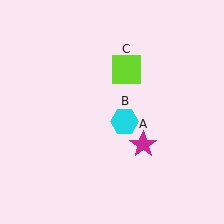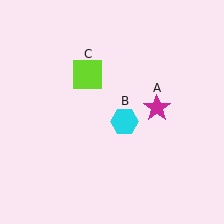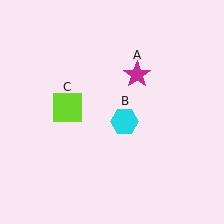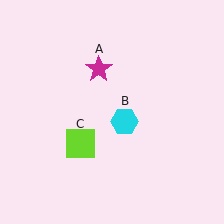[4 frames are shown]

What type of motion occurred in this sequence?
The magenta star (object A), lime square (object C) rotated counterclockwise around the center of the scene.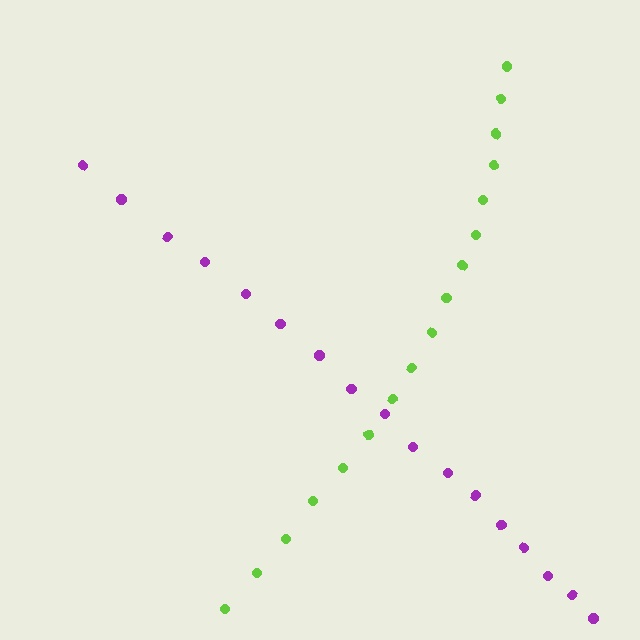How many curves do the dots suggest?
There are 2 distinct paths.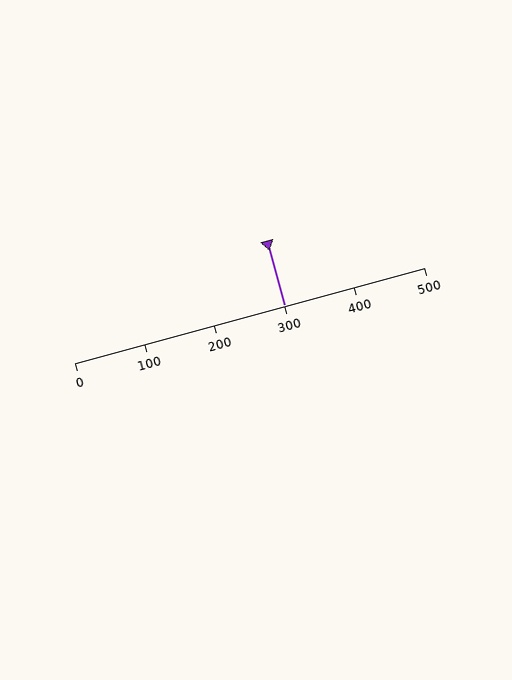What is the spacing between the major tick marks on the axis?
The major ticks are spaced 100 apart.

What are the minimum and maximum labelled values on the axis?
The axis runs from 0 to 500.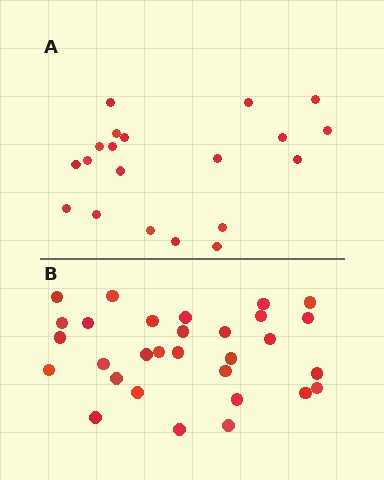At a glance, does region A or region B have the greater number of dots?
Region B (the bottom region) has more dots.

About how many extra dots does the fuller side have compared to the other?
Region B has roughly 10 or so more dots than region A.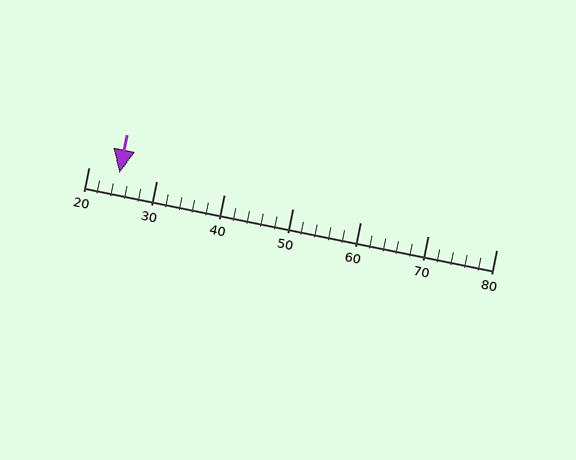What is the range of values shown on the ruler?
The ruler shows values from 20 to 80.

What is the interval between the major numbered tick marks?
The major tick marks are spaced 10 units apart.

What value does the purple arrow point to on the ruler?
The purple arrow points to approximately 24.